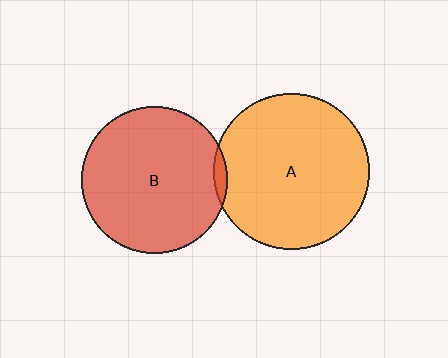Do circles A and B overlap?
Yes.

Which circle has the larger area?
Circle A (orange).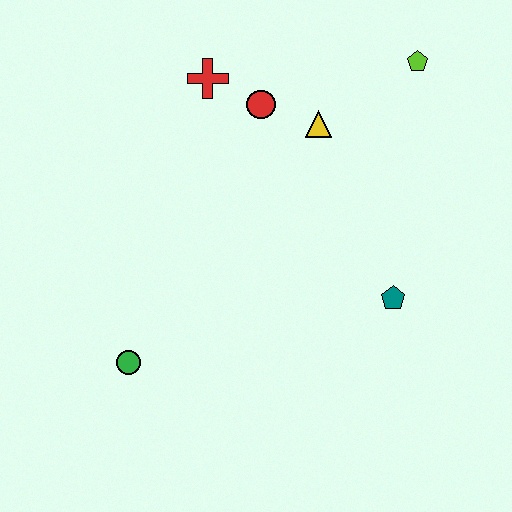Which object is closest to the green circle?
The teal pentagon is closest to the green circle.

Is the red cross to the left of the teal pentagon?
Yes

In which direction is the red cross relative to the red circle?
The red cross is to the left of the red circle.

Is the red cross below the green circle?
No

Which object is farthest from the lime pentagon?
The green circle is farthest from the lime pentagon.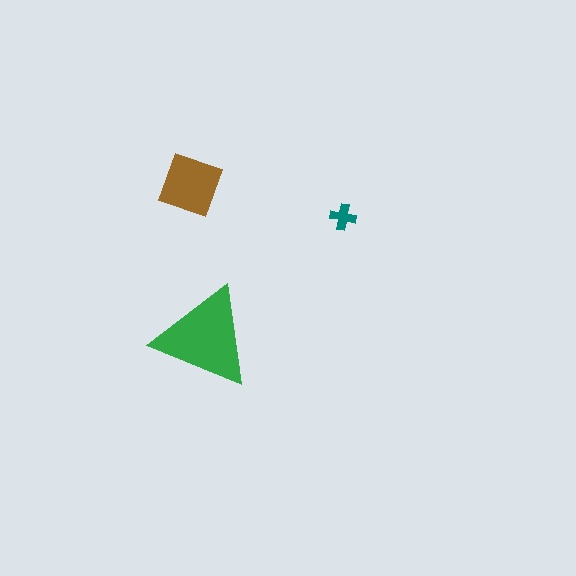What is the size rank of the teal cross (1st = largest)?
3rd.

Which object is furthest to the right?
The teal cross is rightmost.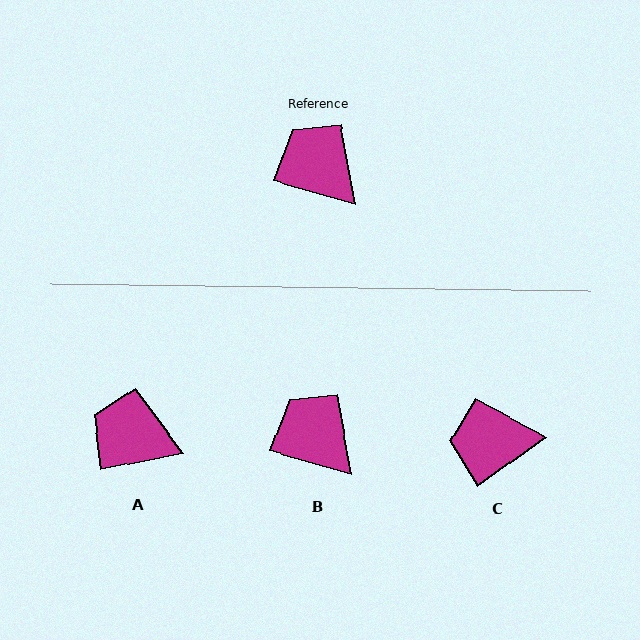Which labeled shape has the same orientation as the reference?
B.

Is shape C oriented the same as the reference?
No, it is off by about 52 degrees.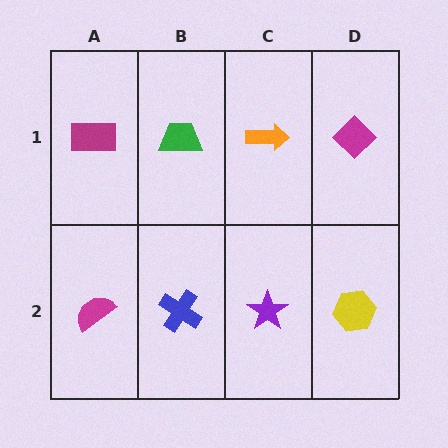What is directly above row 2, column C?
An orange arrow.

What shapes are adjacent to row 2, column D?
A magenta diamond (row 1, column D), a purple star (row 2, column C).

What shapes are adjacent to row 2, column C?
An orange arrow (row 1, column C), a blue cross (row 2, column B), a yellow hexagon (row 2, column D).